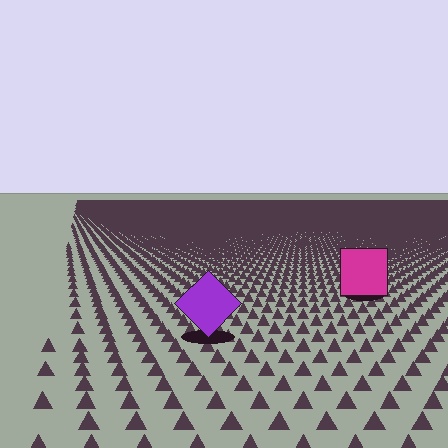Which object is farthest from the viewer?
The magenta square is farthest from the viewer. It appears smaller and the ground texture around it is denser.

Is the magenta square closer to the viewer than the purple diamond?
No. The purple diamond is closer — you can tell from the texture gradient: the ground texture is coarser near it.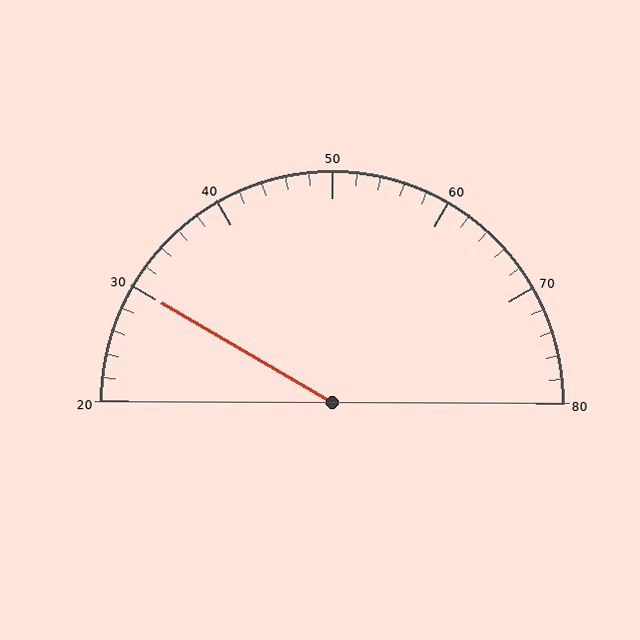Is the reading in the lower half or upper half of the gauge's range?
The reading is in the lower half of the range (20 to 80).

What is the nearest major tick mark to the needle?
The nearest major tick mark is 30.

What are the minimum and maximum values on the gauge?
The gauge ranges from 20 to 80.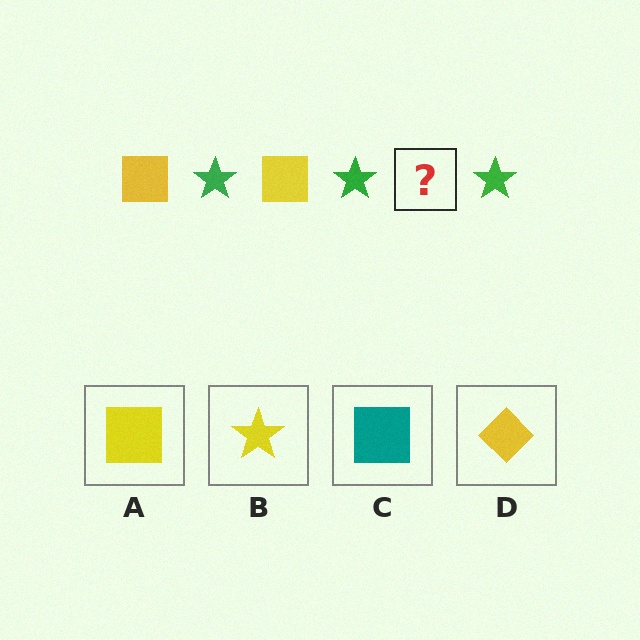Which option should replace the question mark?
Option A.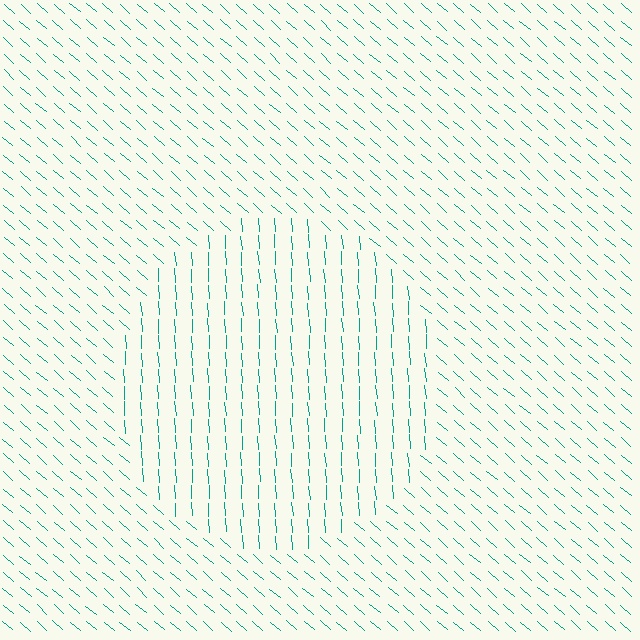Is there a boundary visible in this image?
Yes, there is a texture boundary formed by a change in line orientation.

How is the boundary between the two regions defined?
The boundary is defined purely by a change in line orientation (approximately 45 degrees difference). All lines are the same color and thickness.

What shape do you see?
I see a circle.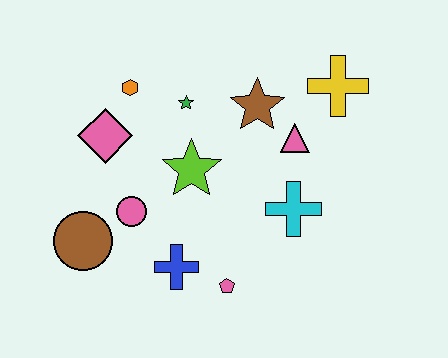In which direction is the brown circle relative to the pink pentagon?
The brown circle is to the left of the pink pentagon.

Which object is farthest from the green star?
The pink pentagon is farthest from the green star.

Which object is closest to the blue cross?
The pink pentagon is closest to the blue cross.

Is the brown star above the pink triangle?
Yes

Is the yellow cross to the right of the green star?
Yes